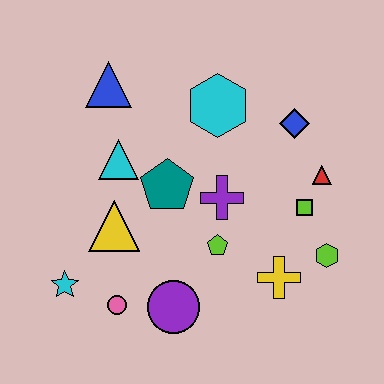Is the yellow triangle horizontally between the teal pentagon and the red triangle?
No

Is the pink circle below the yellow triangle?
Yes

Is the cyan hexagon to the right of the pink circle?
Yes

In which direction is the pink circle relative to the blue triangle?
The pink circle is below the blue triangle.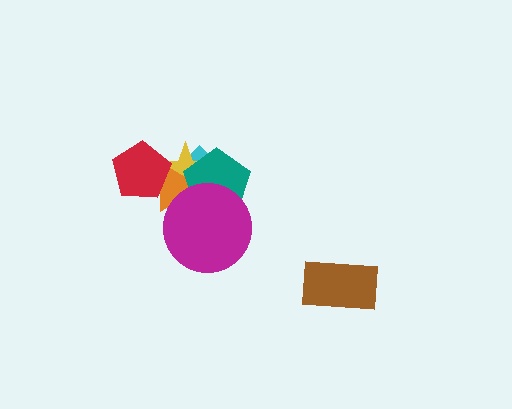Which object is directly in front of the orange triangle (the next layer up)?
The teal pentagon is directly in front of the orange triangle.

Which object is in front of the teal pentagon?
The magenta circle is in front of the teal pentagon.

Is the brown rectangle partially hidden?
No, no other shape covers it.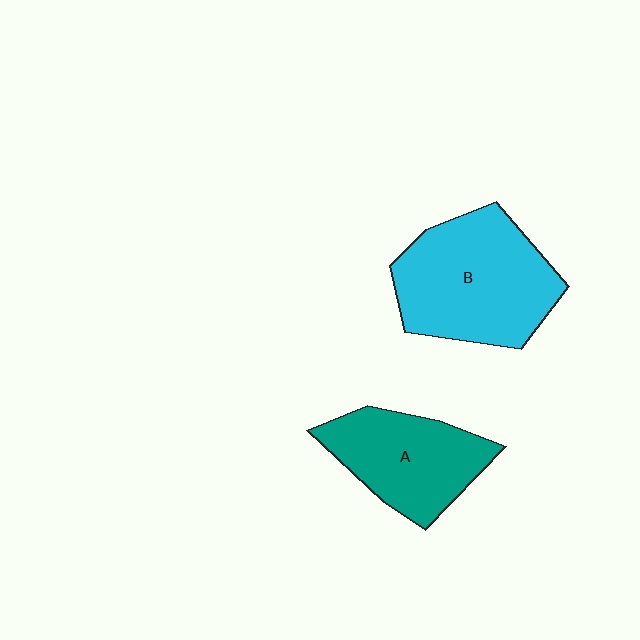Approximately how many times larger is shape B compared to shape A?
Approximately 1.4 times.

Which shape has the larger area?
Shape B (cyan).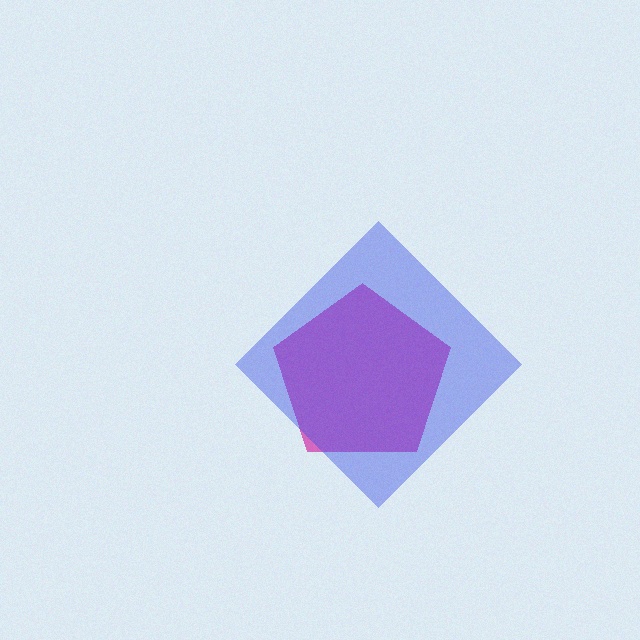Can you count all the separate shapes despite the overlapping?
Yes, there are 2 separate shapes.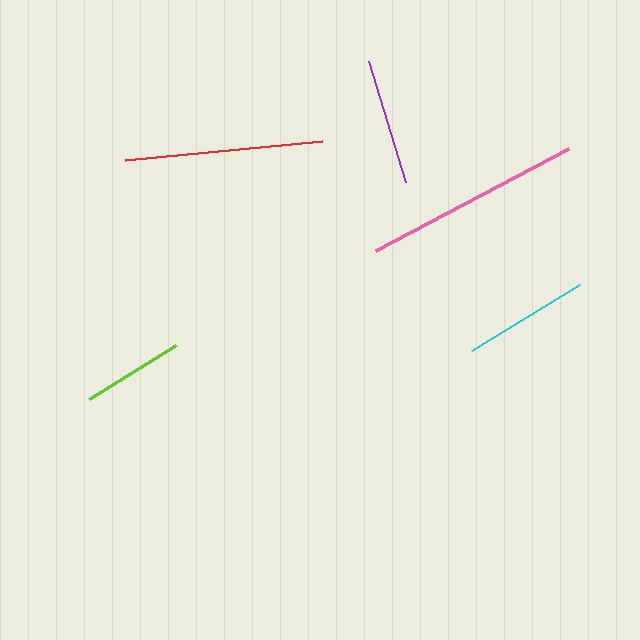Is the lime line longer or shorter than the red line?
The red line is longer than the lime line.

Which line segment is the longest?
The pink line is the longest at approximately 218 pixels.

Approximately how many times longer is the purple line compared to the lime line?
The purple line is approximately 1.2 times the length of the lime line.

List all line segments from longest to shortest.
From longest to shortest: pink, red, purple, cyan, lime.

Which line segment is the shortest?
The lime line is the shortest at approximately 102 pixels.